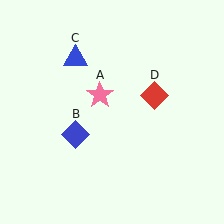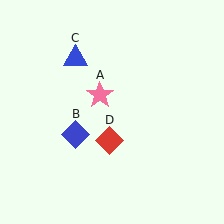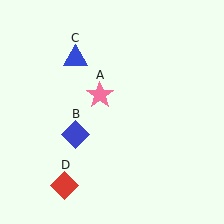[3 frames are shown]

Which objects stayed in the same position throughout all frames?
Pink star (object A) and blue diamond (object B) and blue triangle (object C) remained stationary.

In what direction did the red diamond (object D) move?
The red diamond (object D) moved down and to the left.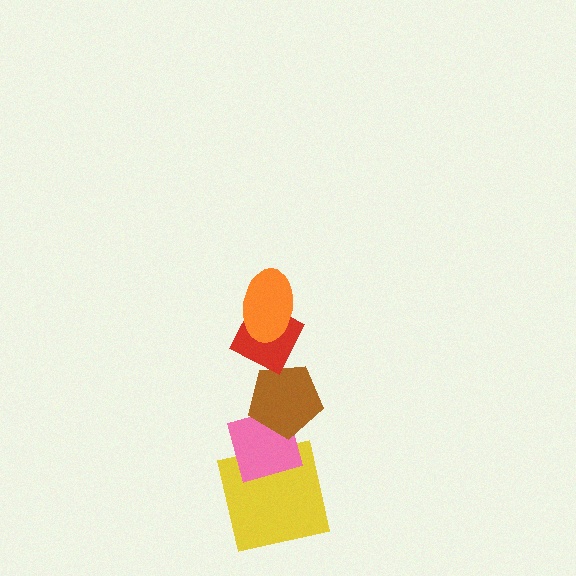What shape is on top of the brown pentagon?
The red diamond is on top of the brown pentagon.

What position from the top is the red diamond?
The red diamond is 2nd from the top.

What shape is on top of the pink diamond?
The brown pentagon is on top of the pink diamond.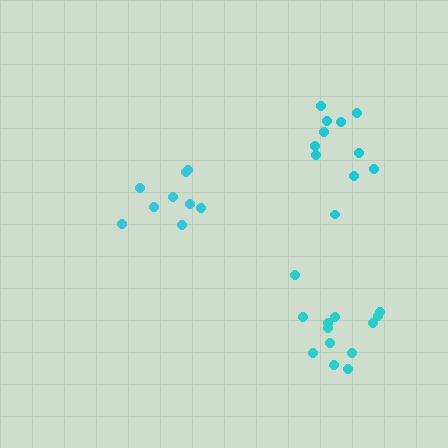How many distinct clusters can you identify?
There are 3 distinct clusters.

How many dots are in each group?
Group 1: 11 dots, Group 2: 9 dots, Group 3: 13 dots (33 total).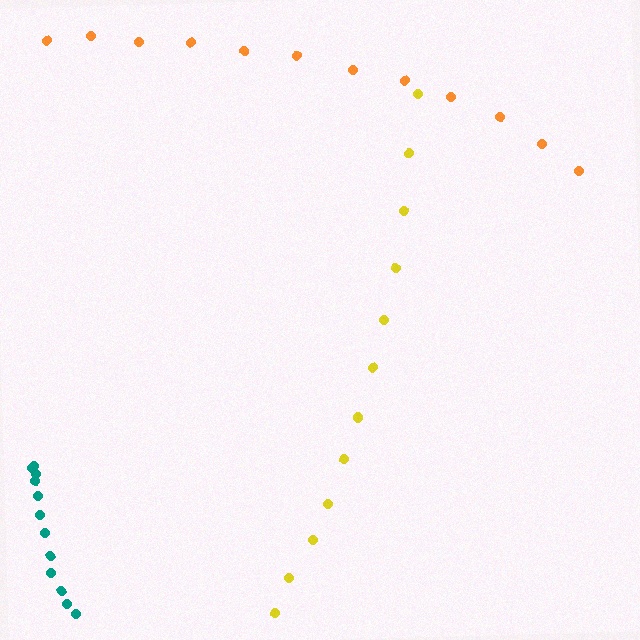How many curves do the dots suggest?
There are 3 distinct paths.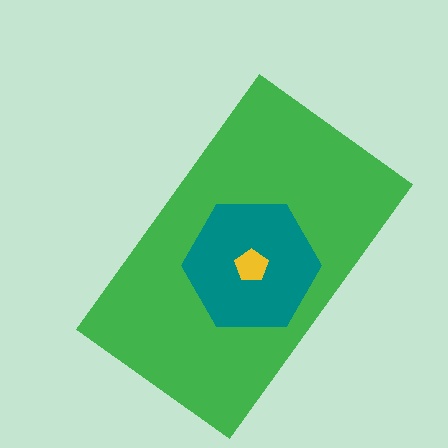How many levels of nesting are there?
3.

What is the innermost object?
The yellow pentagon.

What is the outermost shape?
The green rectangle.